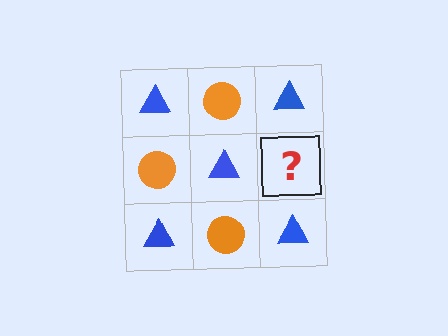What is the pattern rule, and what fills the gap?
The rule is that it alternates blue triangle and orange circle in a checkerboard pattern. The gap should be filled with an orange circle.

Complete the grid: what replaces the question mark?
The question mark should be replaced with an orange circle.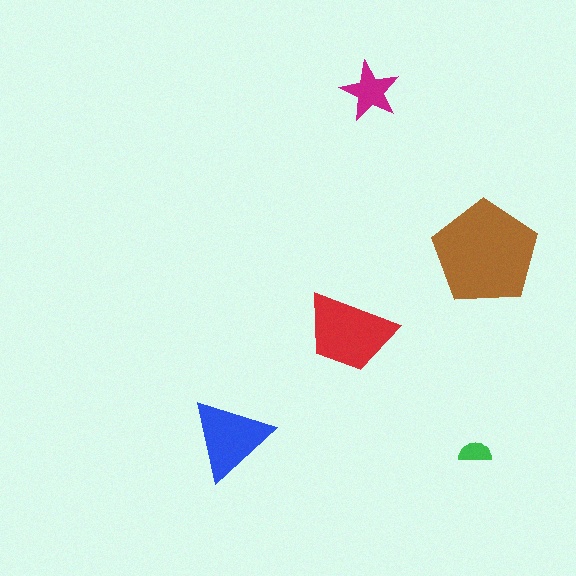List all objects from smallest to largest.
The green semicircle, the magenta star, the blue triangle, the red trapezoid, the brown pentagon.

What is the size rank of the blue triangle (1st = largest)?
3rd.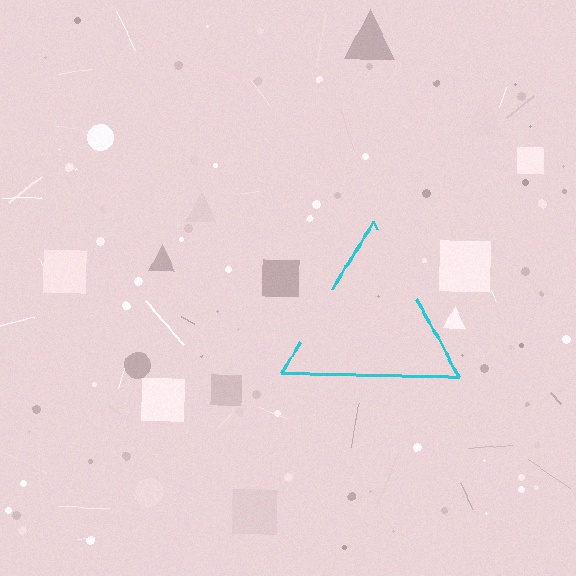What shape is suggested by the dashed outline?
The dashed outline suggests a triangle.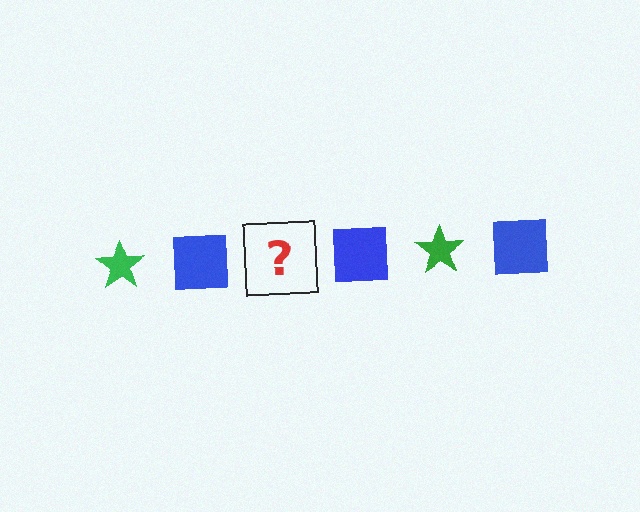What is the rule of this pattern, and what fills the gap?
The rule is that the pattern alternates between green star and blue square. The gap should be filled with a green star.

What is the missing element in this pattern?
The missing element is a green star.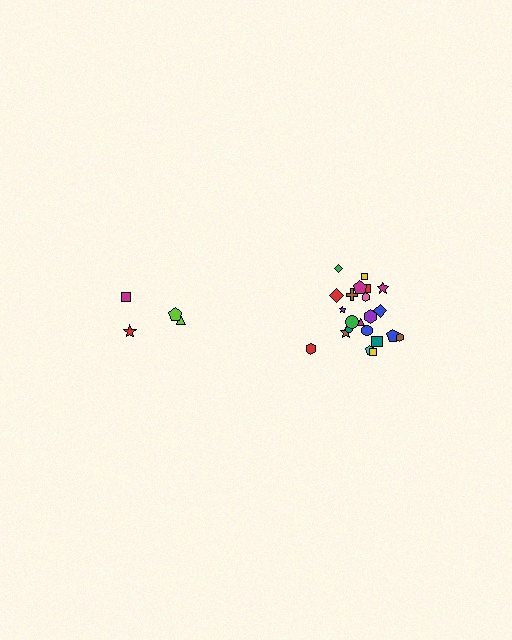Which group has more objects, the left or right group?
The right group.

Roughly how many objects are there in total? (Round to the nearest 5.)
Roughly 25 objects in total.